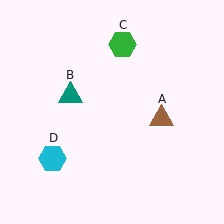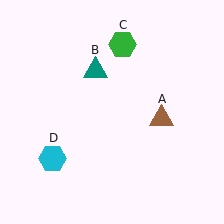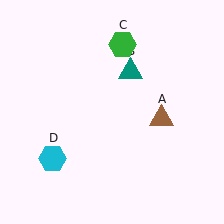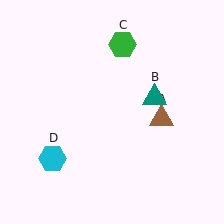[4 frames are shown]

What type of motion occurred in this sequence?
The teal triangle (object B) rotated clockwise around the center of the scene.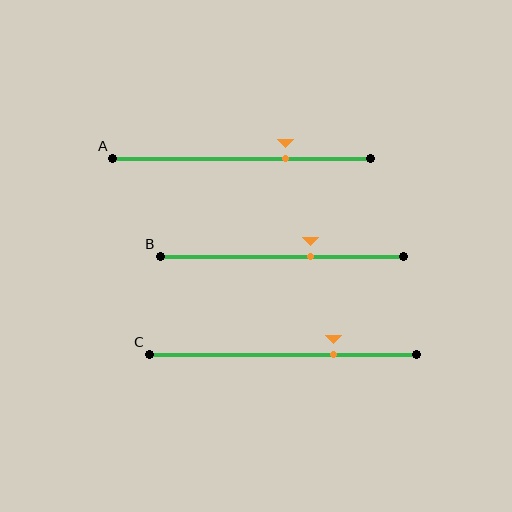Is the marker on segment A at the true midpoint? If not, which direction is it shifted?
No, the marker on segment A is shifted to the right by about 17% of the segment length.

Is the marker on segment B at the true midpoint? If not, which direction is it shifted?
No, the marker on segment B is shifted to the right by about 12% of the segment length.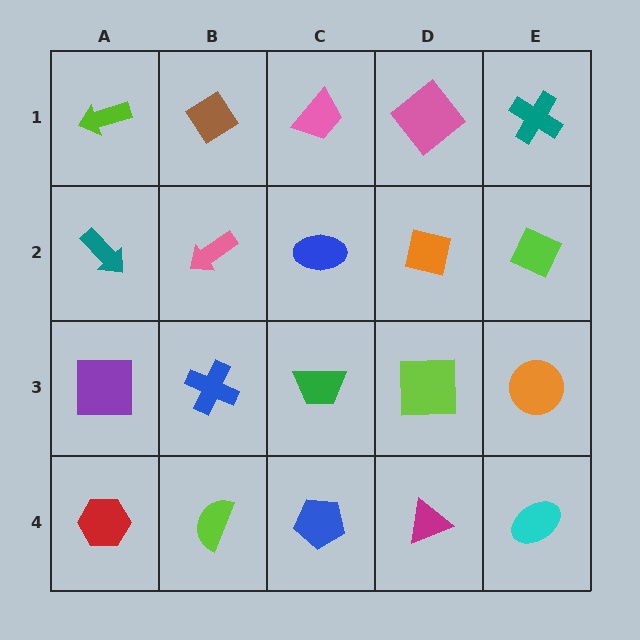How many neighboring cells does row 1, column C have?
3.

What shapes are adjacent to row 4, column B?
A blue cross (row 3, column B), a red hexagon (row 4, column A), a blue pentagon (row 4, column C).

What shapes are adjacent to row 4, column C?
A green trapezoid (row 3, column C), a lime semicircle (row 4, column B), a magenta triangle (row 4, column D).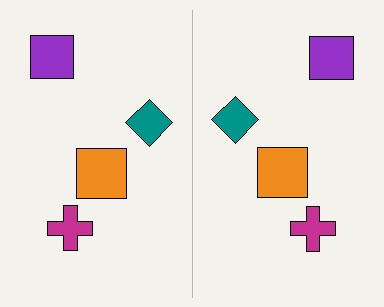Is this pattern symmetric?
Yes, this pattern has bilateral (reflection) symmetry.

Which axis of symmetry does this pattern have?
The pattern has a vertical axis of symmetry running through the center of the image.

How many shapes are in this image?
There are 8 shapes in this image.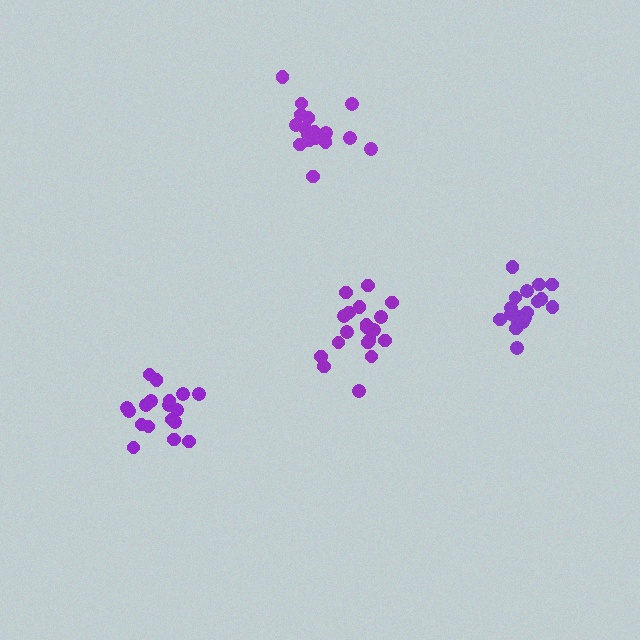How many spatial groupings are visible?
There are 4 spatial groupings.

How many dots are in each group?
Group 1: 18 dots, Group 2: 17 dots, Group 3: 18 dots, Group 4: 19 dots (72 total).